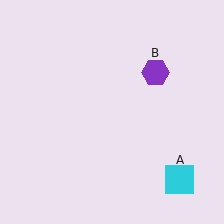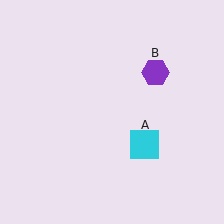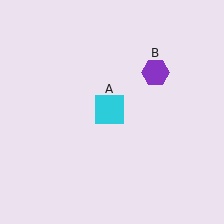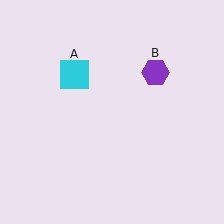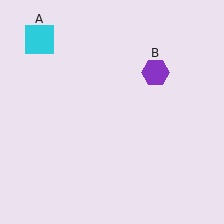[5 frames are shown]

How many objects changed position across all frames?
1 object changed position: cyan square (object A).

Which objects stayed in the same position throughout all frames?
Purple hexagon (object B) remained stationary.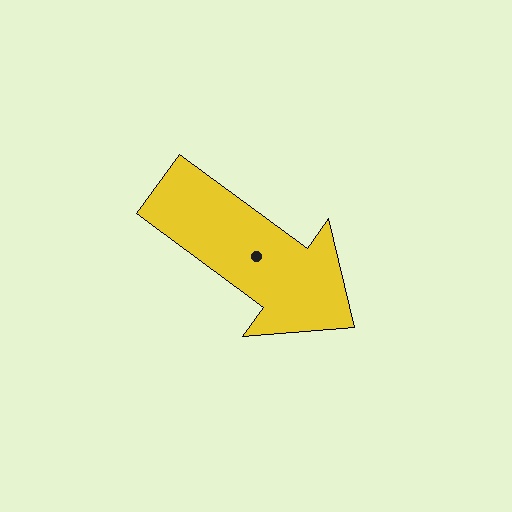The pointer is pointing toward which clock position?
Roughly 4 o'clock.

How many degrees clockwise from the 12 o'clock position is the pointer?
Approximately 126 degrees.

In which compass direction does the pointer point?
Southeast.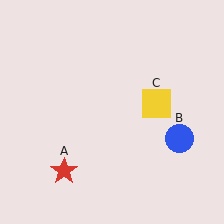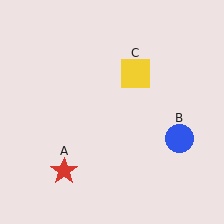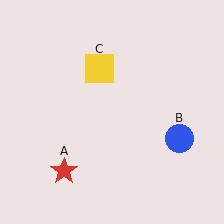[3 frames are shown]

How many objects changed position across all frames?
1 object changed position: yellow square (object C).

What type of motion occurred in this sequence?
The yellow square (object C) rotated counterclockwise around the center of the scene.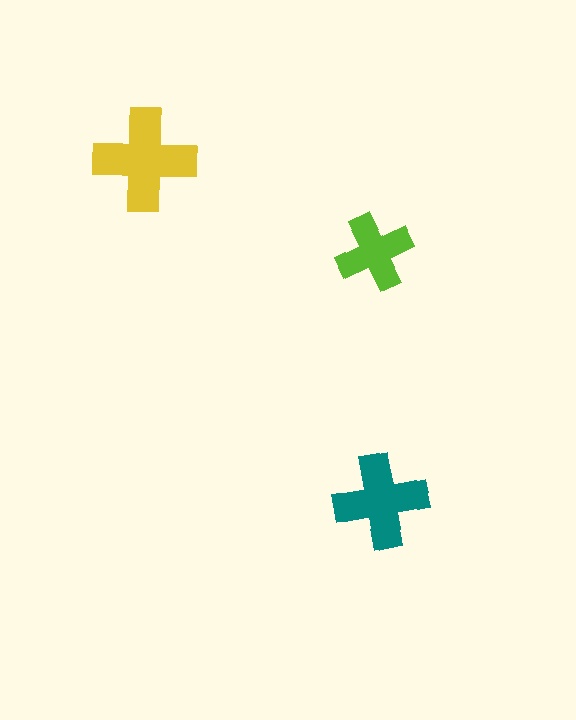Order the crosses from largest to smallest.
the yellow one, the teal one, the lime one.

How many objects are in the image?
There are 3 objects in the image.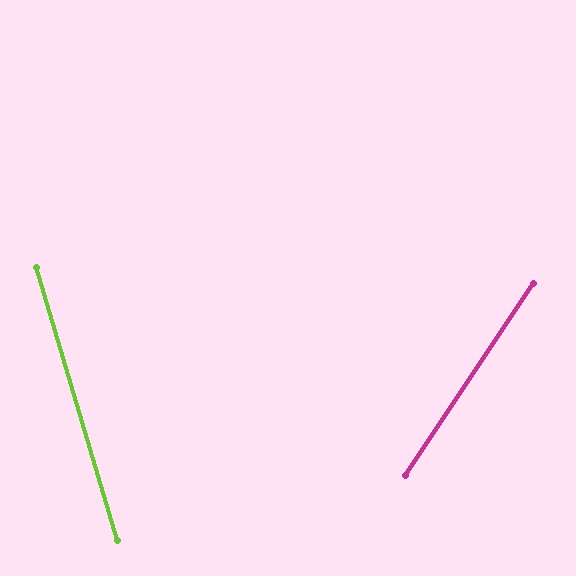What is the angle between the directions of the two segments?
Approximately 50 degrees.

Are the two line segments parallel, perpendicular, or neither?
Neither parallel nor perpendicular — they differ by about 50°.